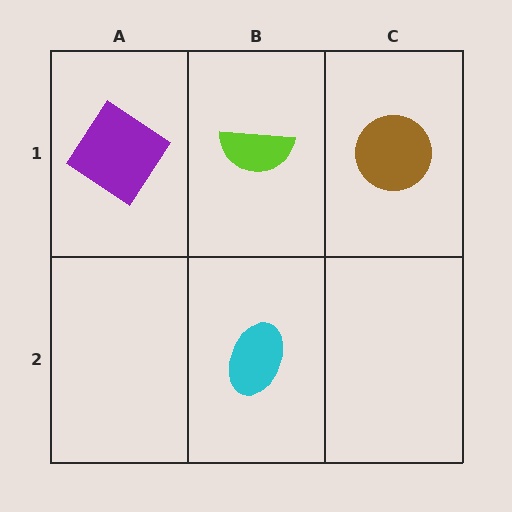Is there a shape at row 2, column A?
No, that cell is empty.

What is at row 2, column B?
A cyan ellipse.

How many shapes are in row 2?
1 shape.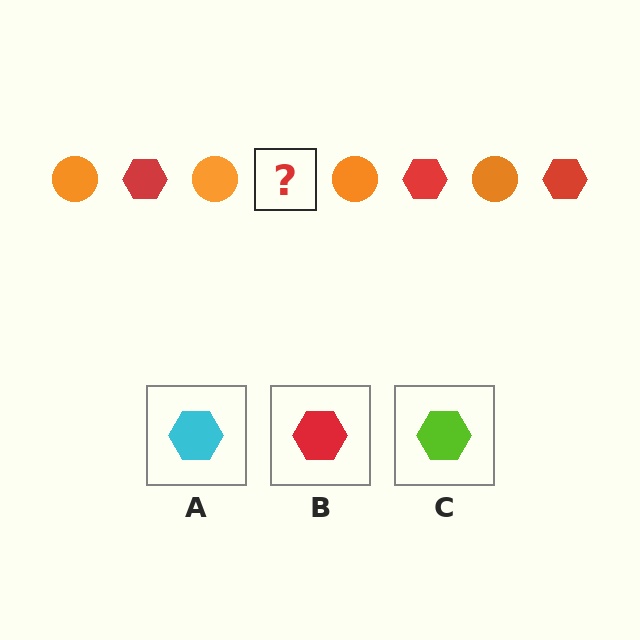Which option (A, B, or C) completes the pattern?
B.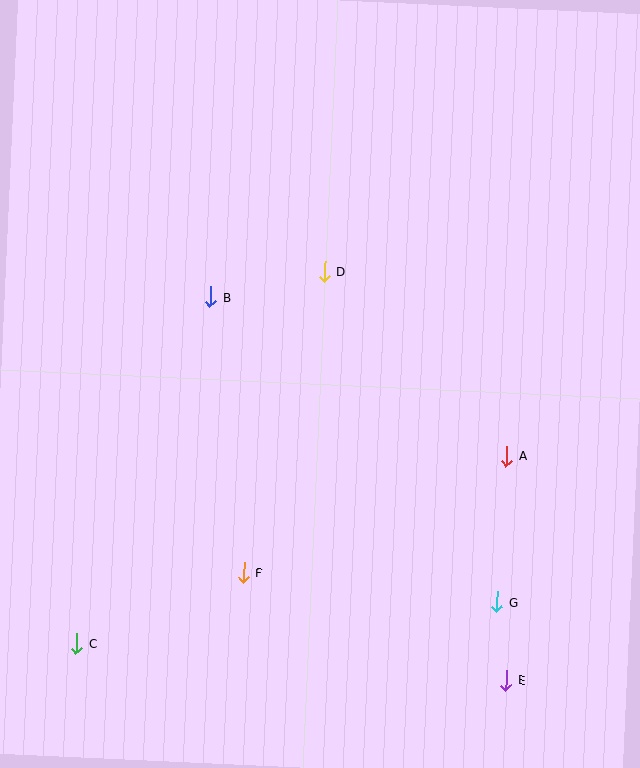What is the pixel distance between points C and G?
The distance between C and G is 422 pixels.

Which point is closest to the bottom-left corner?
Point C is closest to the bottom-left corner.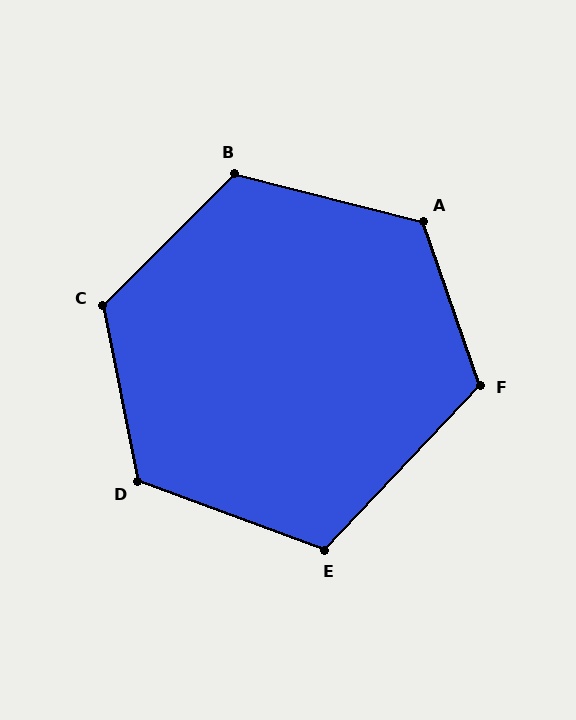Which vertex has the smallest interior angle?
E, at approximately 113 degrees.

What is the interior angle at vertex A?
Approximately 123 degrees (obtuse).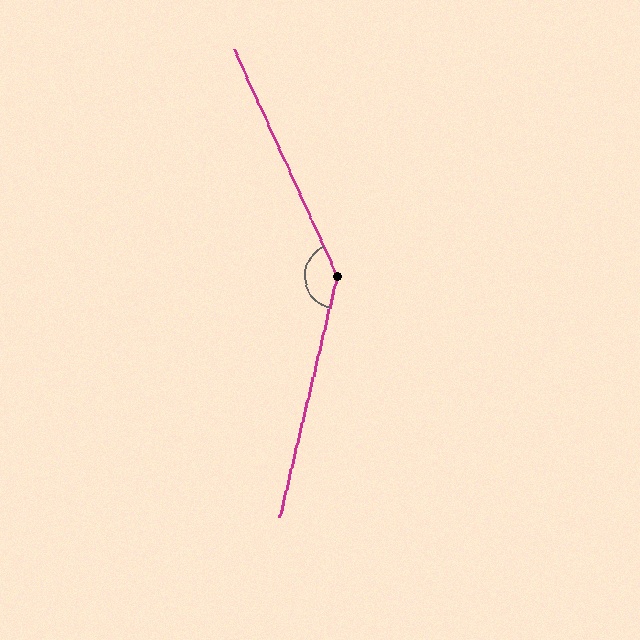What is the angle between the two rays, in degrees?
Approximately 142 degrees.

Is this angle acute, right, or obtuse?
It is obtuse.